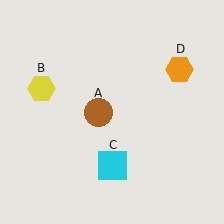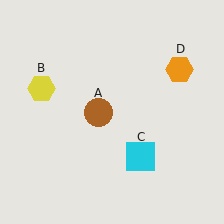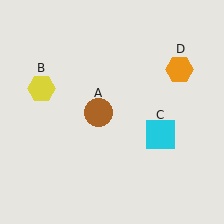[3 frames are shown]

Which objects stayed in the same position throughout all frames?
Brown circle (object A) and yellow hexagon (object B) and orange hexagon (object D) remained stationary.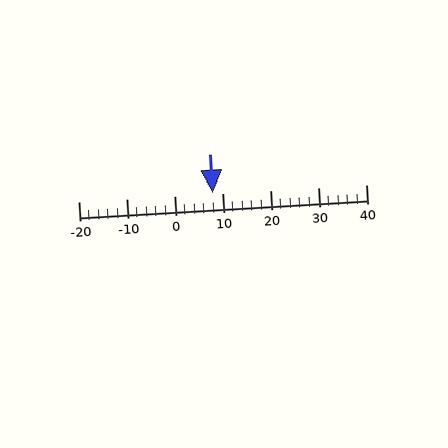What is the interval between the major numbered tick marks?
The major tick marks are spaced 10 units apart.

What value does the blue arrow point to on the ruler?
The blue arrow points to approximately 8.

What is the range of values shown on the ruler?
The ruler shows values from -20 to 40.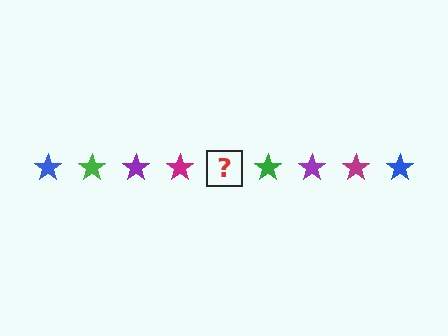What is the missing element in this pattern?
The missing element is a blue star.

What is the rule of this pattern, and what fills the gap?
The rule is that the pattern cycles through blue, green, purple, magenta stars. The gap should be filled with a blue star.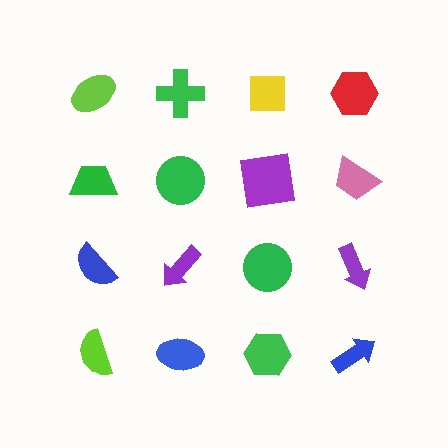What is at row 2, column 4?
A pink trapezoid.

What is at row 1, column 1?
A lime ellipse.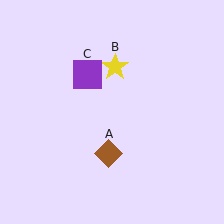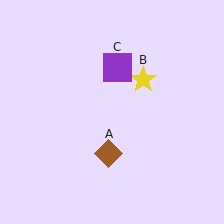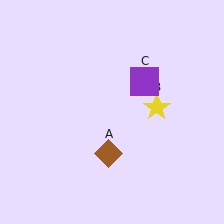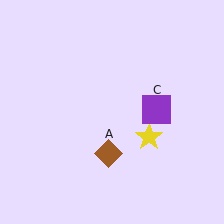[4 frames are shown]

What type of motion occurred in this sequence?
The yellow star (object B), purple square (object C) rotated clockwise around the center of the scene.